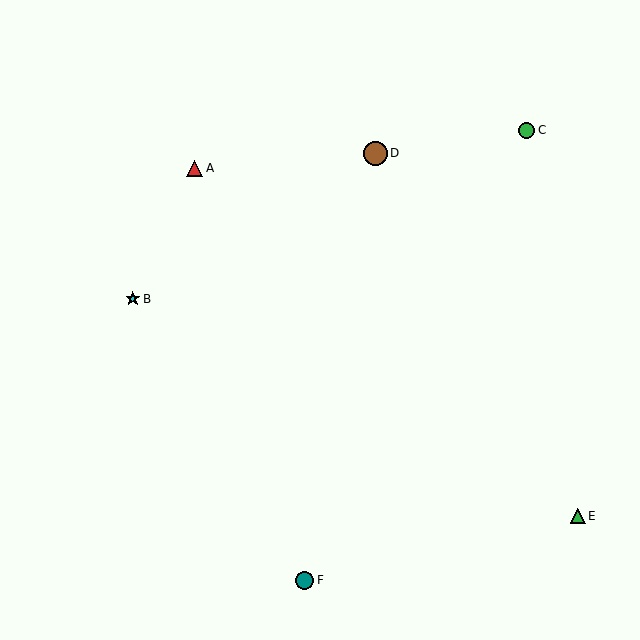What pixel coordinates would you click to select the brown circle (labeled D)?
Click at (375, 153) to select the brown circle D.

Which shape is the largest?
The brown circle (labeled D) is the largest.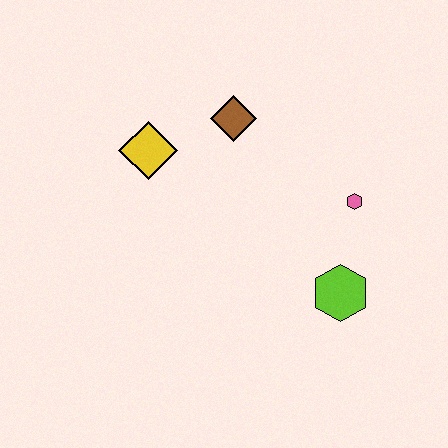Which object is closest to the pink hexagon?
The lime hexagon is closest to the pink hexagon.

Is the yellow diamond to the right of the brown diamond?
No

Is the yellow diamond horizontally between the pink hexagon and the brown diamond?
No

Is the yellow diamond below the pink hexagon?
No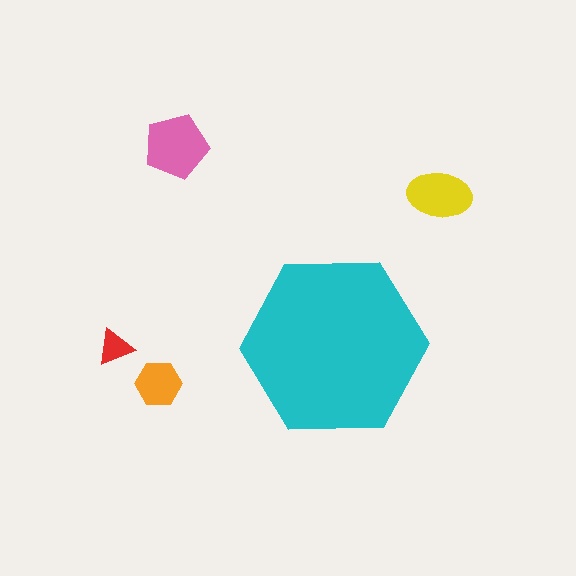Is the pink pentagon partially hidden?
No, the pink pentagon is fully visible.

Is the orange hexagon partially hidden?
No, the orange hexagon is fully visible.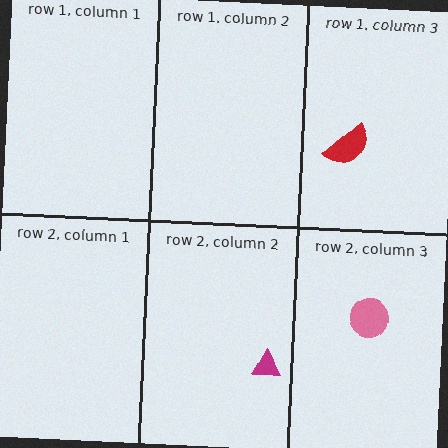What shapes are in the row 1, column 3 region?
The red semicircle.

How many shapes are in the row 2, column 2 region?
1.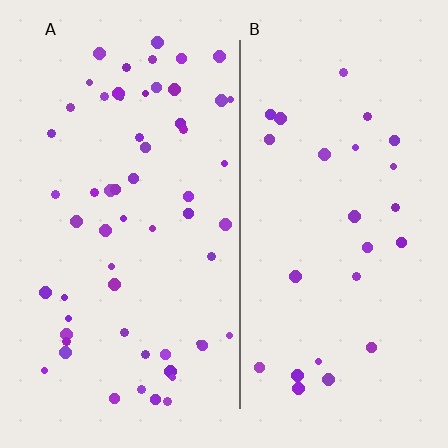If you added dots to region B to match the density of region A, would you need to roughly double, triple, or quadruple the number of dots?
Approximately double.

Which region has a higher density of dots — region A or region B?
A (the left).